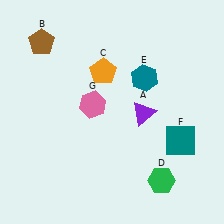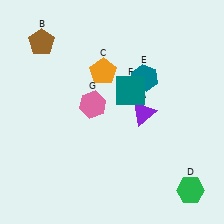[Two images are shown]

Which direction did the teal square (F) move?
The teal square (F) moved left.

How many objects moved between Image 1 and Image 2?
2 objects moved between the two images.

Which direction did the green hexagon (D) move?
The green hexagon (D) moved right.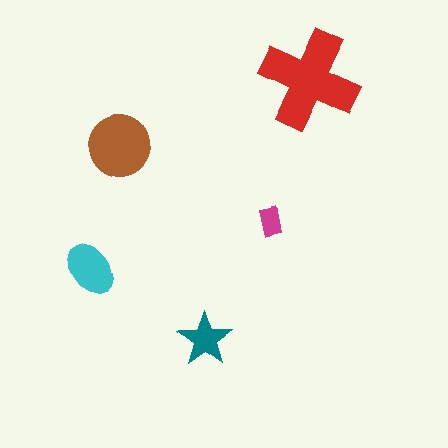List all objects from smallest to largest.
The magenta rectangle, the teal star, the cyan ellipse, the brown circle, the red cross.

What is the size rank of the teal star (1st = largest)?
4th.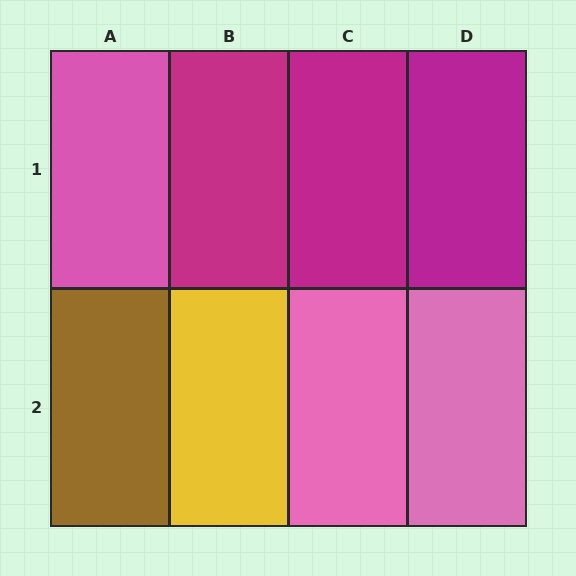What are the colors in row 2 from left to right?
Brown, yellow, pink, pink.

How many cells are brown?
1 cell is brown.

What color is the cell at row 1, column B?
Magenta.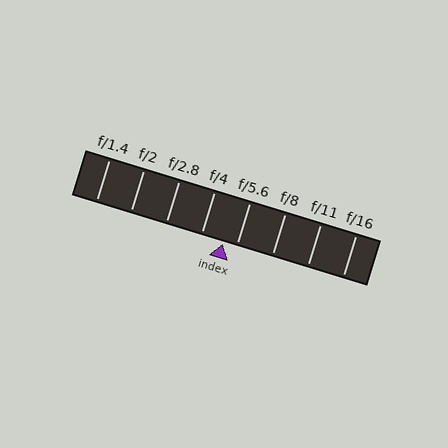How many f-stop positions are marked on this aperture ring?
There are 8 f-stop positions marked.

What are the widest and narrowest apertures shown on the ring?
The widest aperture shown is f/1.4 and the narrowest is f/16.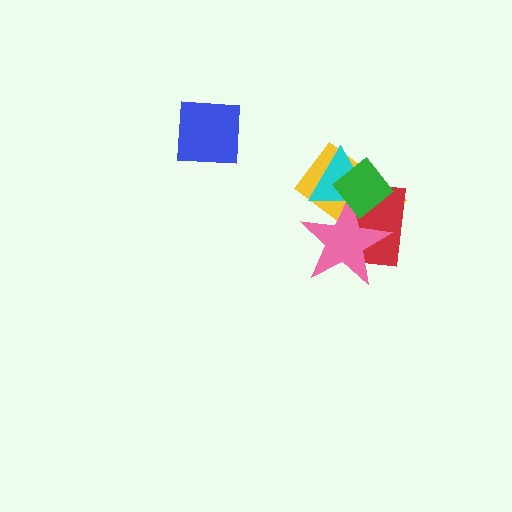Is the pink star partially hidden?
Yes, it is partially covered by another shape.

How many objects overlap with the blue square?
0 objects overlap with the blue square.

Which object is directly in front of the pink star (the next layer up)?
The cyan triangle is directly in front of the pink star.